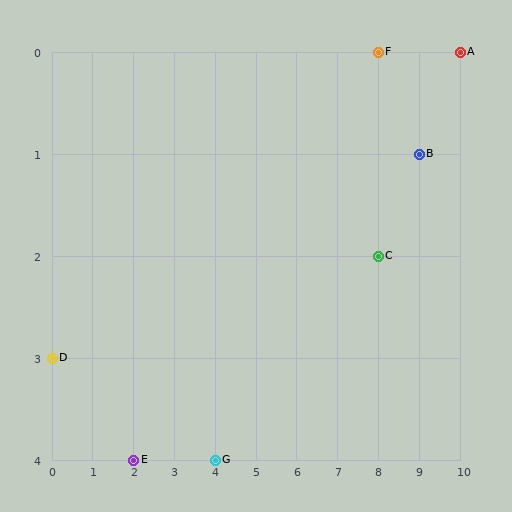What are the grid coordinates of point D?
Point D is at grid coordinates (0, 3).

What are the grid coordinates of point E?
Point E is at grid coordinates (2, 4).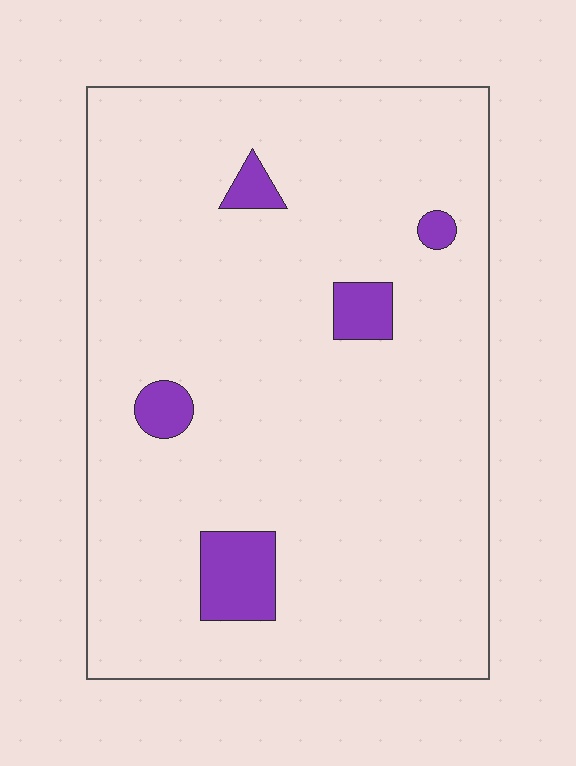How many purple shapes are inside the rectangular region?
5.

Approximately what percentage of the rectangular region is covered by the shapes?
Approximately 5%.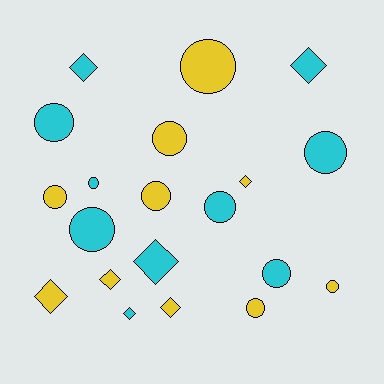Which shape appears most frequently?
Circle, with 12 objects.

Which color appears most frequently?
Yellow, with 10 objects.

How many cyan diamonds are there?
There are 4 cyan diamonds.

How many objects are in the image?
There are 20 objects.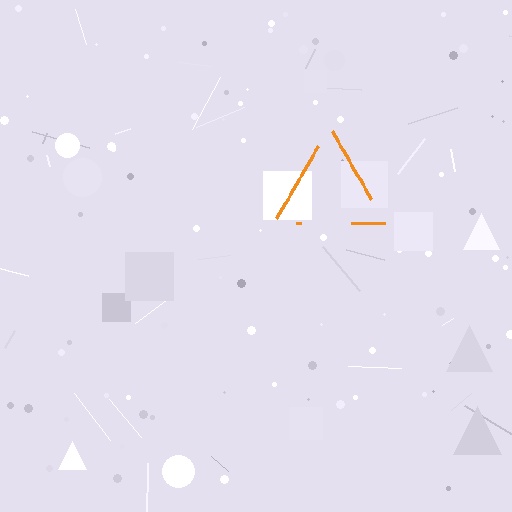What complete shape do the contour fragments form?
The contour fragments form a triangle.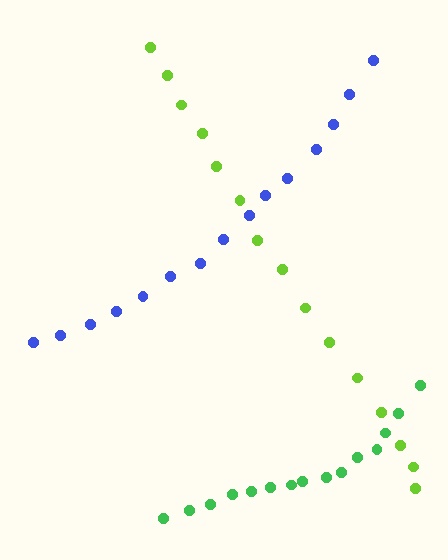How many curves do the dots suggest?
There are 3 distinct paths.